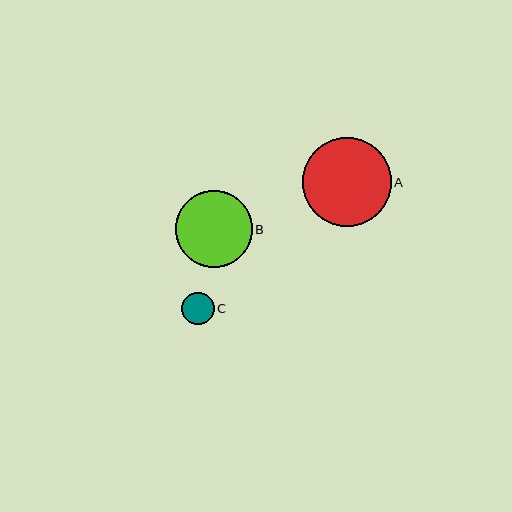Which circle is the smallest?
Circle C is the smallest with a size of approximately 32 pixels.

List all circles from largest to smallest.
From largest to smallest: A, B, C.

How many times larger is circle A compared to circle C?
Circle A is approximately 2.7 times the size of circle C.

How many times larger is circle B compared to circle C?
Circle B is approximately 2.4 times the size of circle C.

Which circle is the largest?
Circle A is the largest with a size of approximately 89 pixels.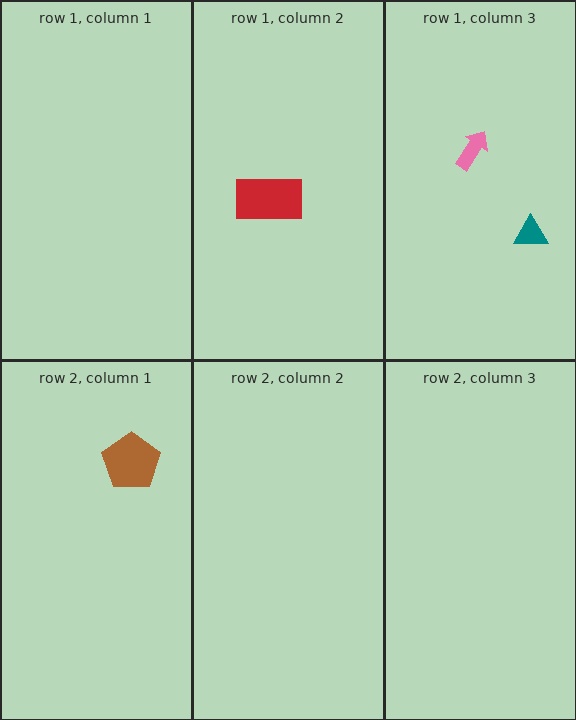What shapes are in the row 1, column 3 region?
The pink arrow, the teal triangle.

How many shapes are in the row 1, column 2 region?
1.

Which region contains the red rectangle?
The row 1, column 2 region.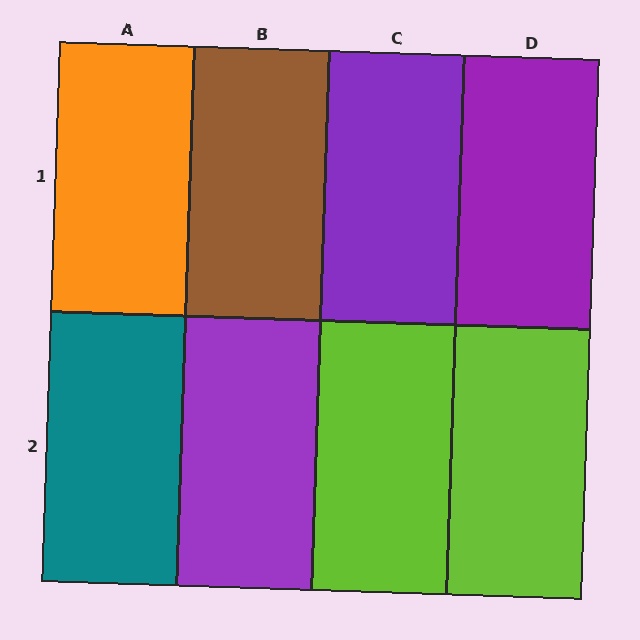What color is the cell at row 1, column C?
Purple.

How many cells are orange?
1 cell is orange.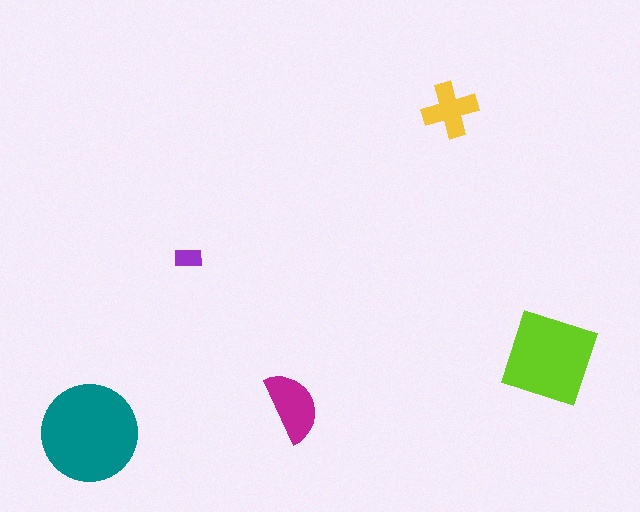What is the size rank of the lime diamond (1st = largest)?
2nd.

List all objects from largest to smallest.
The teal circle, the lime diamond, the magenta semicircle, the yellow cross, the purple rectangle.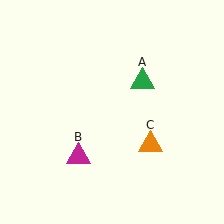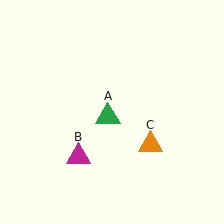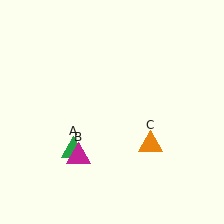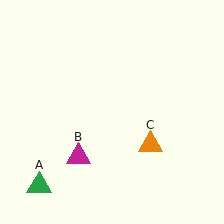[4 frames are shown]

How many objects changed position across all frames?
1 object changed position: green triangle (object A).